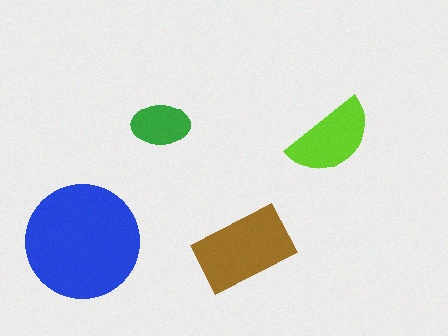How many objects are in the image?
There are 4 objects in the image.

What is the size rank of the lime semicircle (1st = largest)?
3rd.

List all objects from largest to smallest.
The blue circle, the brown rectangle, the lime semicircle, the green ellipse.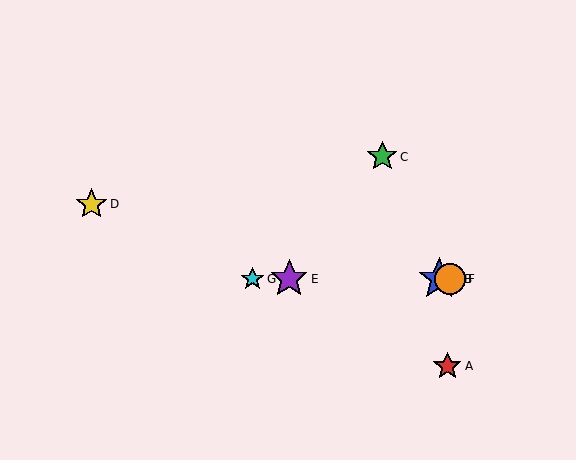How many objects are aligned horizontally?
4 objects (B, E, F, G) are aligned horizontally.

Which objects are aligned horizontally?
Objects B, E, F, G are aligned horizontally.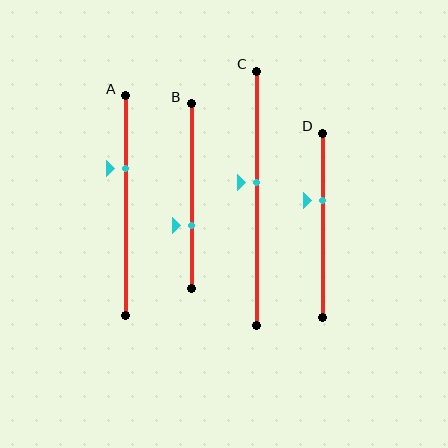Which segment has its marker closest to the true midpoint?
Segment C has its marker closest to the true midpoint.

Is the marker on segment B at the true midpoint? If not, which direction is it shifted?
No, the marker on segment B is shifted downward by about 16% of the segment length.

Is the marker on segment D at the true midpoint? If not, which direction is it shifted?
No, the marker on segment D is shifted upward by about 14% of the segment length.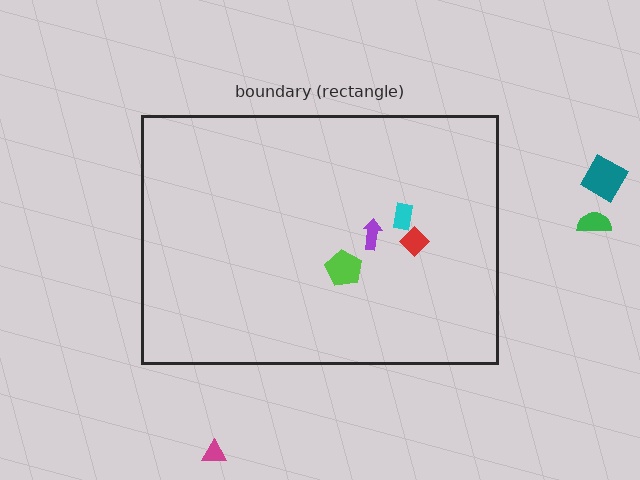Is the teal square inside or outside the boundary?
Outside.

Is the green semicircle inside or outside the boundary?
Outside.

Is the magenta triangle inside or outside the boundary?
Outside.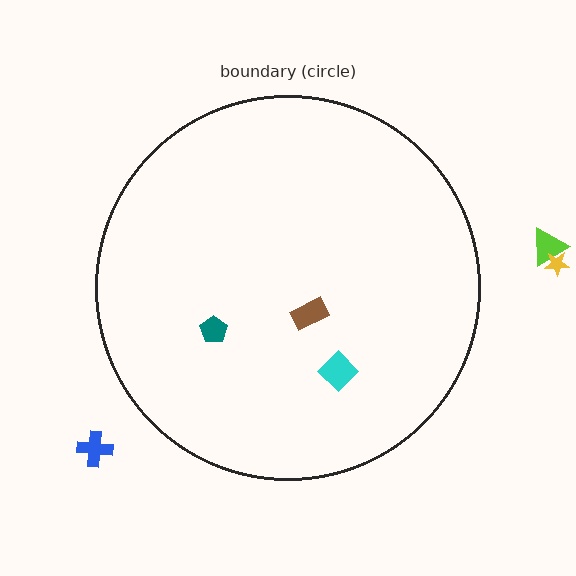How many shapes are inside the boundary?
3 inside, 3 outside.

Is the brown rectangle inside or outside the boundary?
Inside.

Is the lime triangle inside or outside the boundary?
Outside.